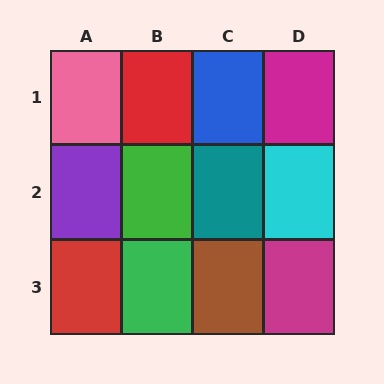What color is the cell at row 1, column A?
Pink.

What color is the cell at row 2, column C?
Teal.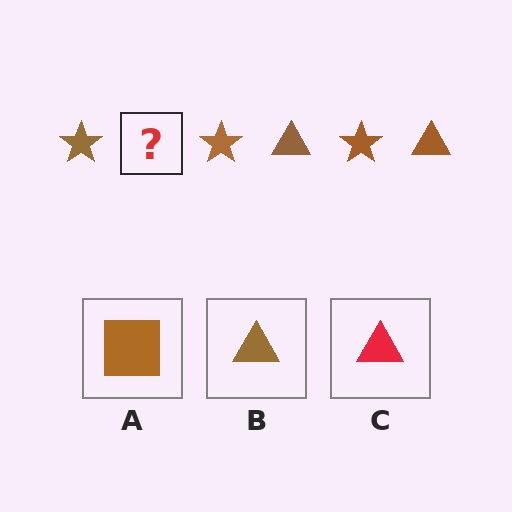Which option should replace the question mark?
Option B.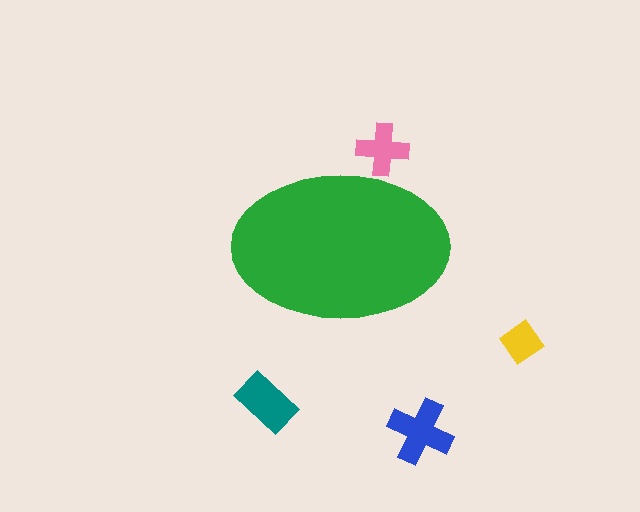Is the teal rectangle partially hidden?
No, the teal rectangle is fully visible.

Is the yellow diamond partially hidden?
No, the yellow diamond is fully visible.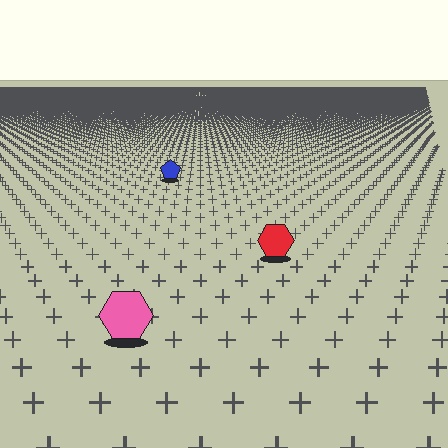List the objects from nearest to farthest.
From nearest to farthest: the pink hexagon, the red hexagon, the blue pentagon.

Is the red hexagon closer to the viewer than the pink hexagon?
No. The pink hexagon is closer — you can tell from the texture gradient: the ground texture is coarser near it.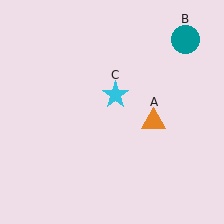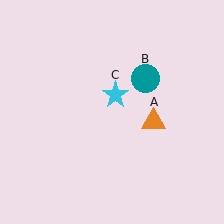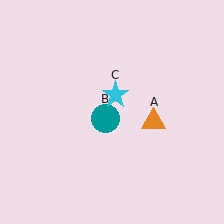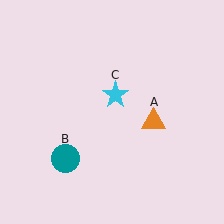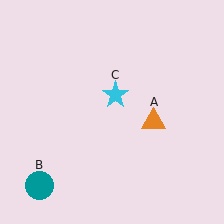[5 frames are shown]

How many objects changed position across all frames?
1 object changed position: teal circle (object B).